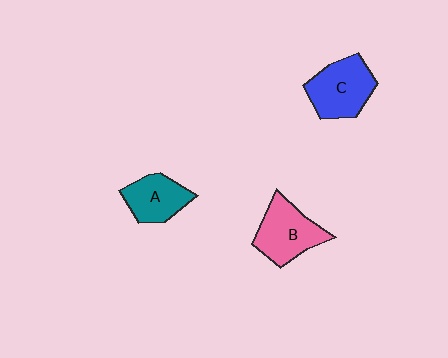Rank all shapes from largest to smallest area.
From largest to smallest: C (blue), B (pink), A (teal).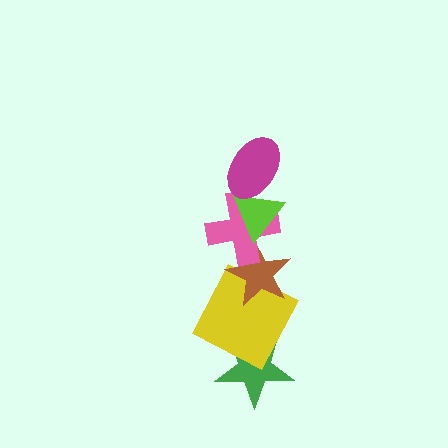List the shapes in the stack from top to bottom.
From top to bottom: the magenta ellipse, the lime triangle, the pink cross, the brown star, the yellow square, the green star.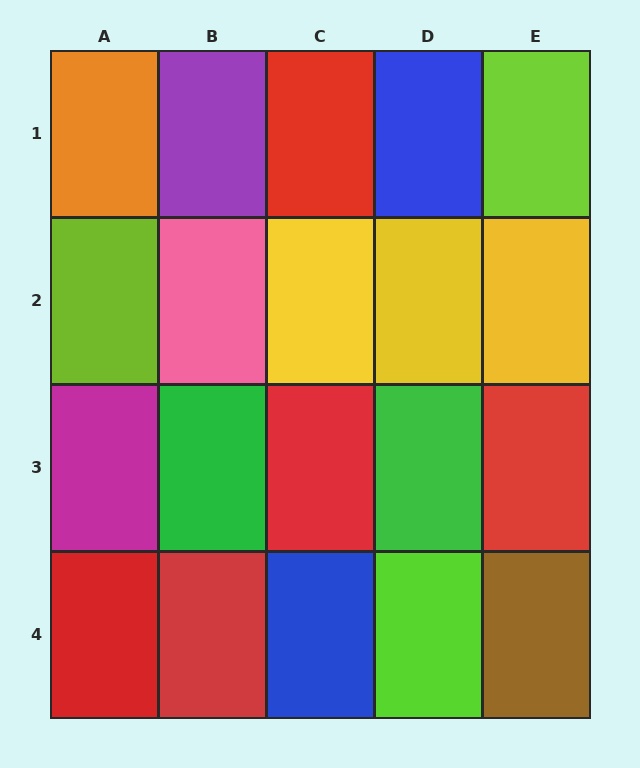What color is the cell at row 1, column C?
Red.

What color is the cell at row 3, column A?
Magenta.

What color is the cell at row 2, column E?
Yellow.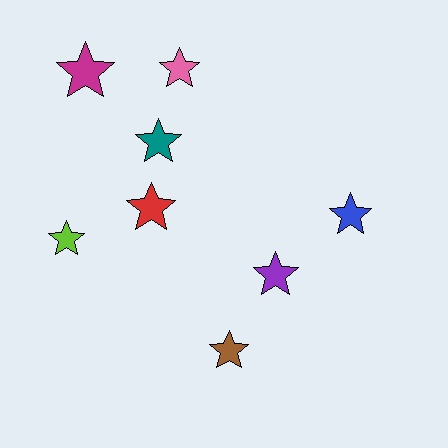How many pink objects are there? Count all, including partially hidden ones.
There is 1 pink object.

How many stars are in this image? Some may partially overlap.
There are 8 stars.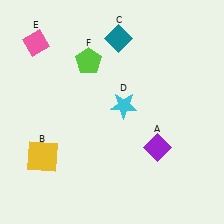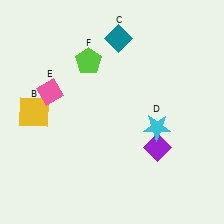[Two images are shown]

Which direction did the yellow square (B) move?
The yellow square (B) moved up.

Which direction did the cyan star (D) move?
The cyan star (D) moved right.